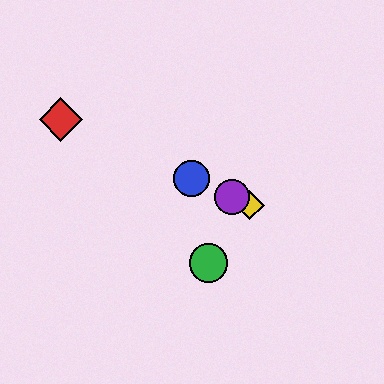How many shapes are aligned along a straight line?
4 shapes (the red diamond, the blue circle, the yellow diamond, the purple circle) are aligned along a straight line.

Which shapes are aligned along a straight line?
The red diamond, the blue circle, the yellow diamond, the purple circle are aligned along a straight line.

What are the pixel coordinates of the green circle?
The green circle is at (208, 263).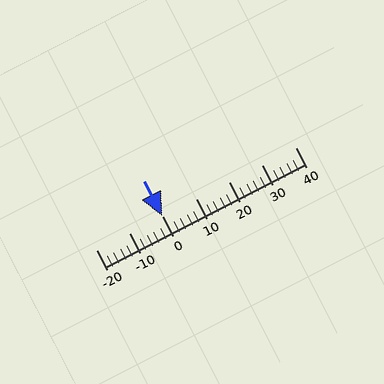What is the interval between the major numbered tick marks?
The major tick marks are spaced 10 units apart.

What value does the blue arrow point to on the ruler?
The blue arrow points to approximately 0.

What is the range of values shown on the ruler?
The ruler shows values from -20 to 40.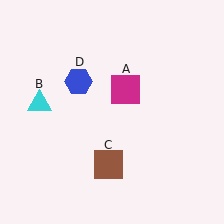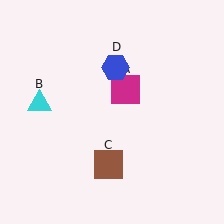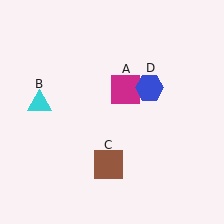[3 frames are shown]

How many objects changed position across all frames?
1 object changed position: blue hexagon (object D).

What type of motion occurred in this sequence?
The blue hexagon (object D) rotated clockwise around the center of the scene.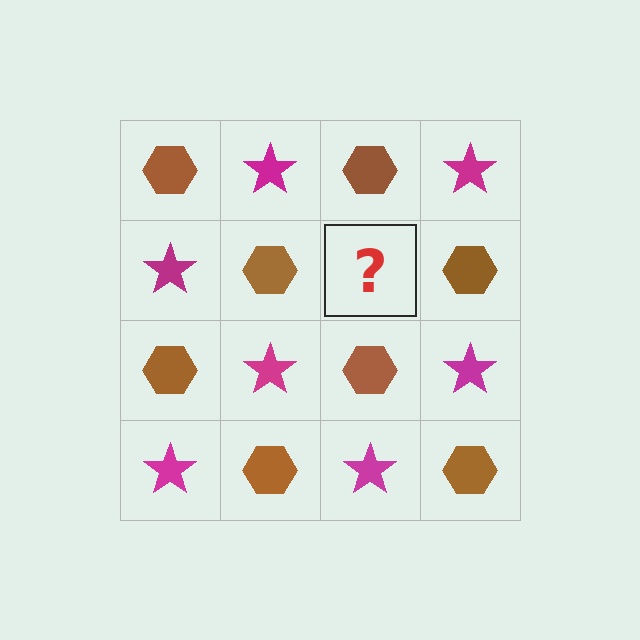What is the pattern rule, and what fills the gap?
The rule is that it alternates brown hexagon and magenta star in a checkerboard pattern. The gap should be filled with a magenta star.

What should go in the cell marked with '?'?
The missing cell should contain a magenta star.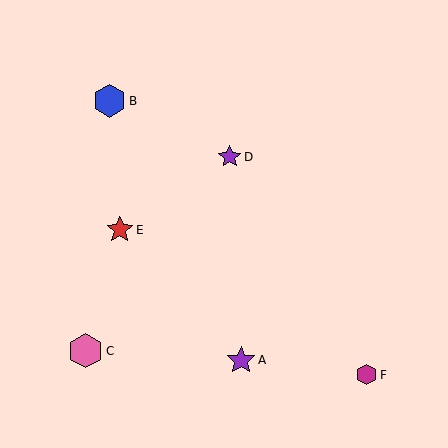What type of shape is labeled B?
Shape B is a blue hexagon.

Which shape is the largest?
The pink hexagon (labeled C) is the largest.